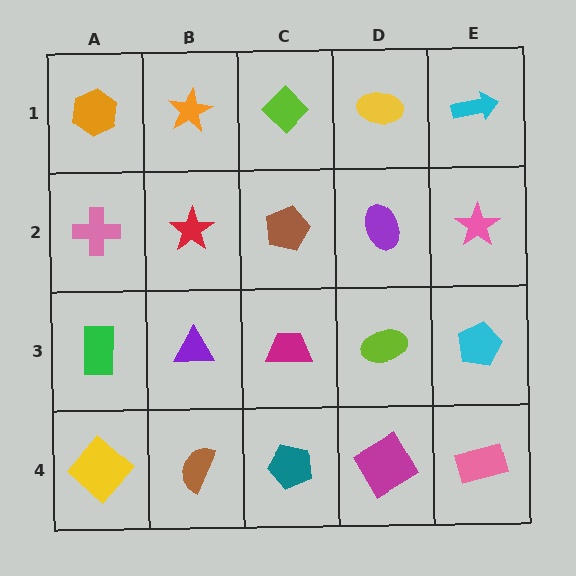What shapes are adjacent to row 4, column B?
A purple triangle (row 3, column B), a yellow diamond (row 4, column A), a teal pentagon (row 4, column C).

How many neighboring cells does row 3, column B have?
4.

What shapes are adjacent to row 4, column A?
A green rectangle (row 3, column A), a brown semicircle (row 4, column B).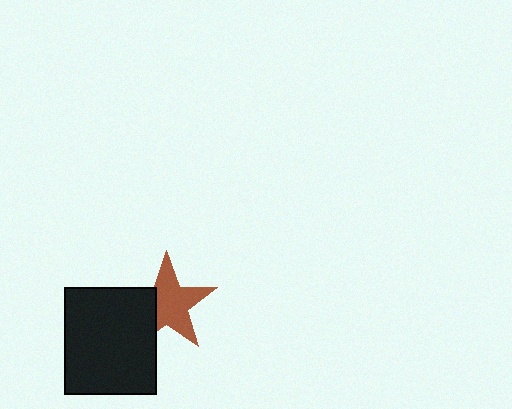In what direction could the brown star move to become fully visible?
The brown star could move right. That would shift it out from behind the black rectangle entirely.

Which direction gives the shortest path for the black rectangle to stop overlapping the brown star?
Moving left gives the shortest separation.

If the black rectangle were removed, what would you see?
You would see the complete brown star.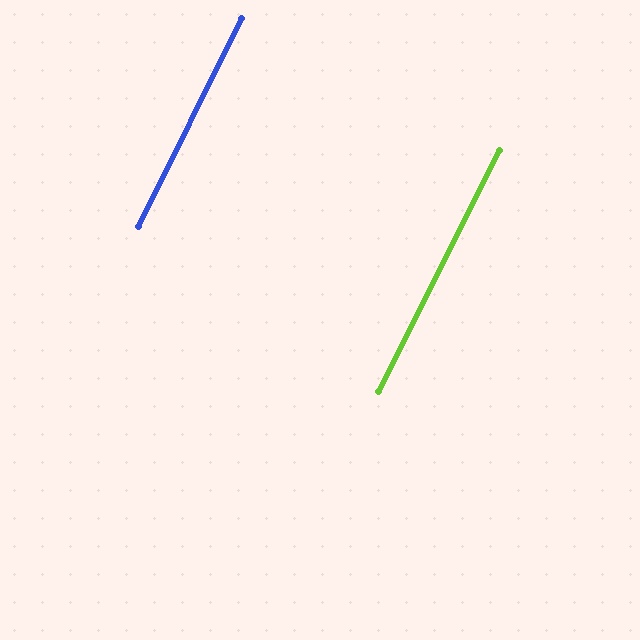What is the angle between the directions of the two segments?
Approximately 0 degrees.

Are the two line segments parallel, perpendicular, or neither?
Parallel — their directions differ by only 0.3°.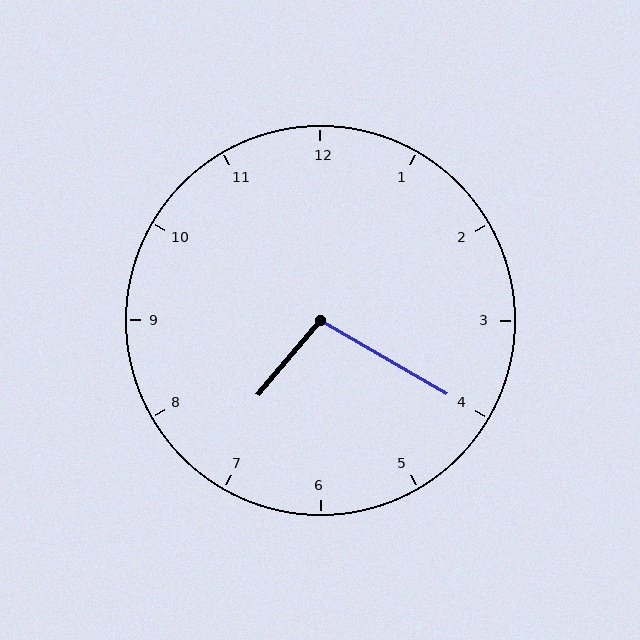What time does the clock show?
7:20.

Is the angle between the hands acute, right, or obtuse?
It is obtuse.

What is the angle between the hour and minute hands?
Approximately 100 degrees.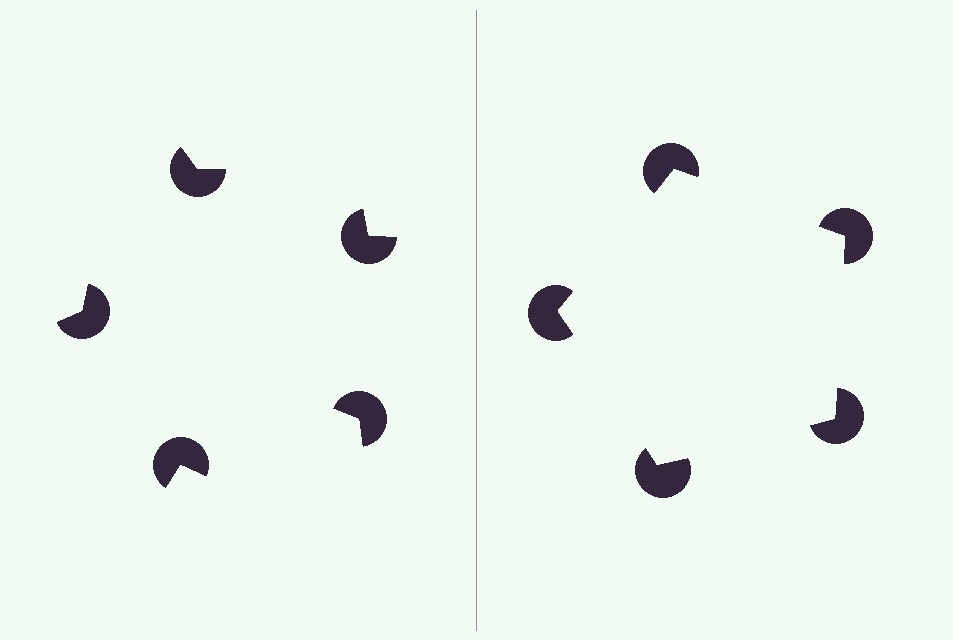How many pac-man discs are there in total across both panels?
10 — 5 on each side.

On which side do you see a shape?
An illusory pentagon appears on the right side. On the left side the wedge cuts are rotated, so no coherent shape forms.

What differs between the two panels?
The pac-man discs are positioned identically on both sides; only the wedge orientations differ. On the right they align to a pentagon; on the left they are misaligned.